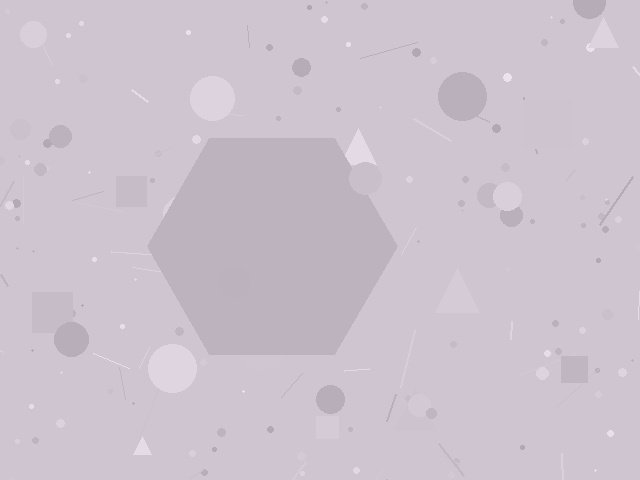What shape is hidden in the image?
A hexagon is hidden in the image.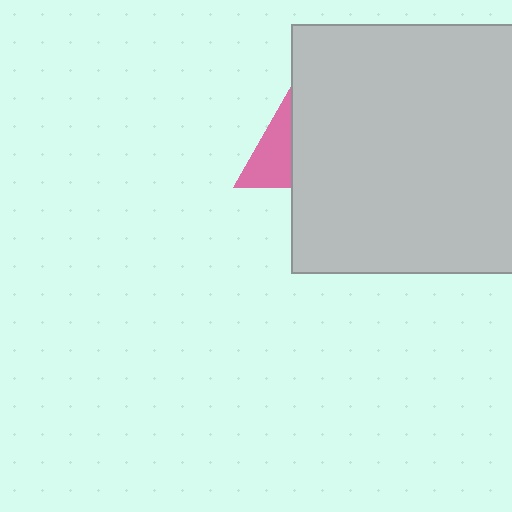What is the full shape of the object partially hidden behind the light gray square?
The partially hidden object is a pink triangle.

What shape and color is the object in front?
The object in front is a light gray square.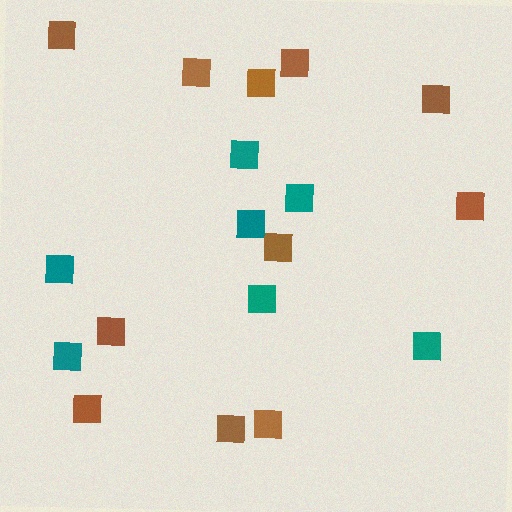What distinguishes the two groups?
There are 2 groups: one group of teal squares (7) and one group of brown squares (11).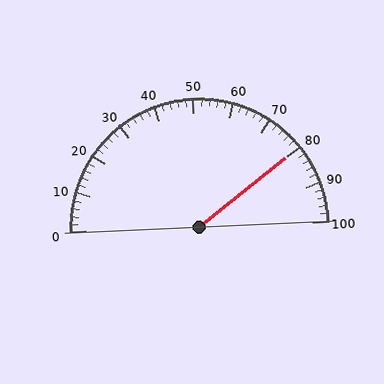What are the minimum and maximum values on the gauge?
The gauge ranges from 0 to 100.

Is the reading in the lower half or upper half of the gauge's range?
The reading is in the upper half of the range (0 to 100).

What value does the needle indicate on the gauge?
The needle indicates approximately 80.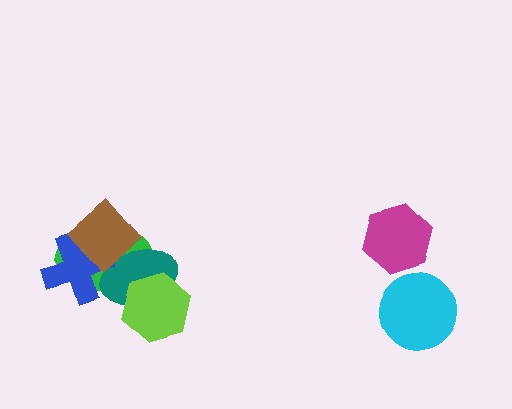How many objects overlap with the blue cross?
3 objects overlap with the blue cross.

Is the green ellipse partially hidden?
Yes, it is partially covered by another shape.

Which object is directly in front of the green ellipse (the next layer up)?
The teal ellipse is directly in front of the green ellipse.